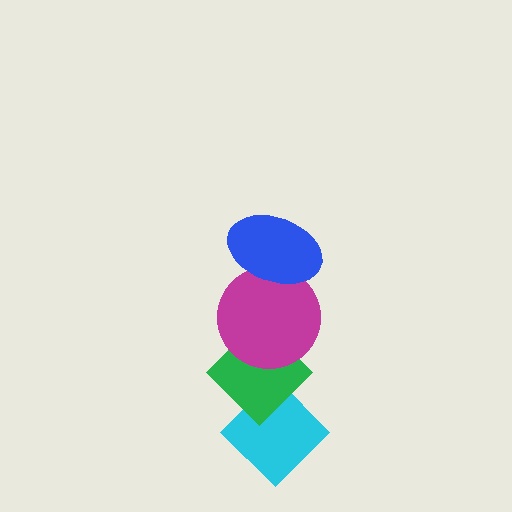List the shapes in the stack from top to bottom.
From top to bottom: the blue ellipse, the magenta circle, the green diamond, the cyan diamond.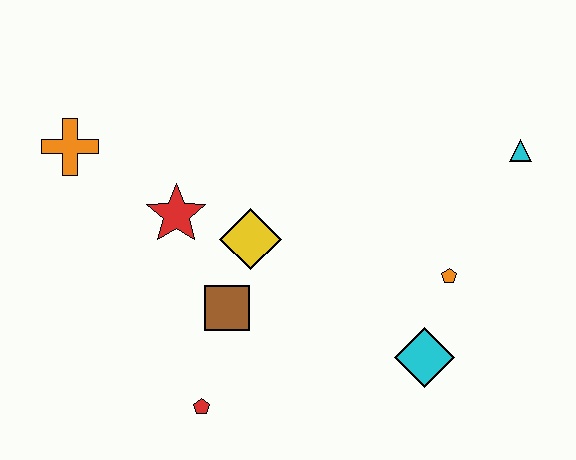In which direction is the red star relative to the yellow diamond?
The red star is to the left of the yellow diamond.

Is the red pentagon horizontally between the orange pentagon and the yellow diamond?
No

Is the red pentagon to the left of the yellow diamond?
Yes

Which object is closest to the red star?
The yellow diamond is closest to the red star.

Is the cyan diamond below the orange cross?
Yes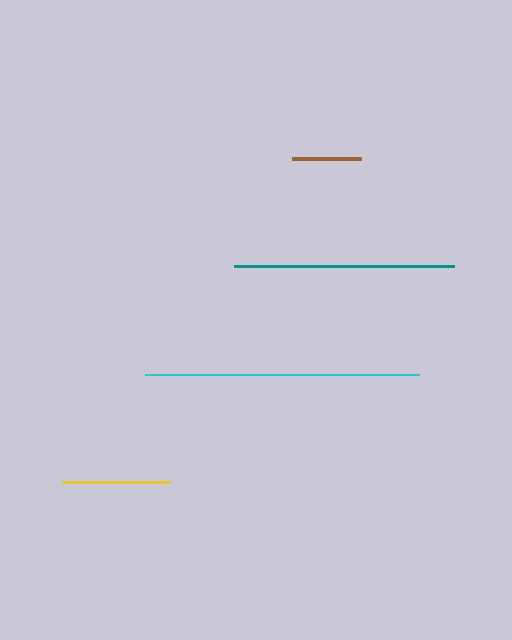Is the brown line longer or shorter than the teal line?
The teal line is longer than the brown line.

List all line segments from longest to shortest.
From longest to shortest: cyan, teal, yellow, brown.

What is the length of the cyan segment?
The cyan segment is approximately 274 pixels long.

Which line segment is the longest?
The cyan line is the longest at approximately 274 pixels.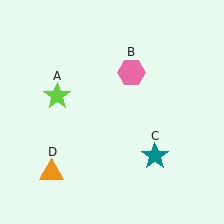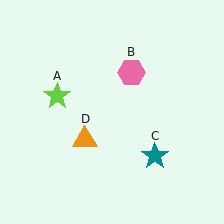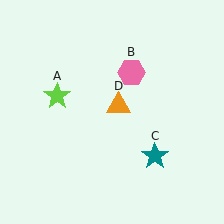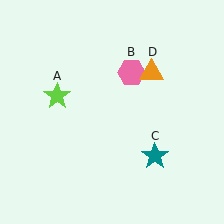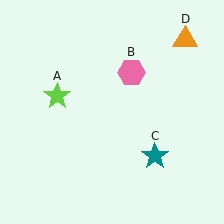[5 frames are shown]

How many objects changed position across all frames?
1 object changed position: orange triangle (object D).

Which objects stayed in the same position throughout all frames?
Lime star (object A) and pink hexagon (object B) and teal star (object C) remained stationary.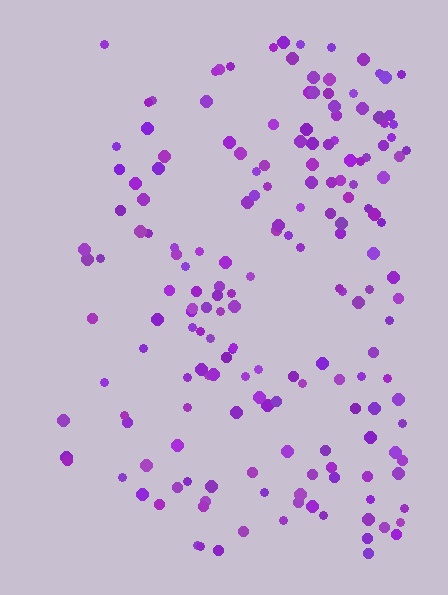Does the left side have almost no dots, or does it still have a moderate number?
Still a moderate number, just noticeably fewer than the right.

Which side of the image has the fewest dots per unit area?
The left.